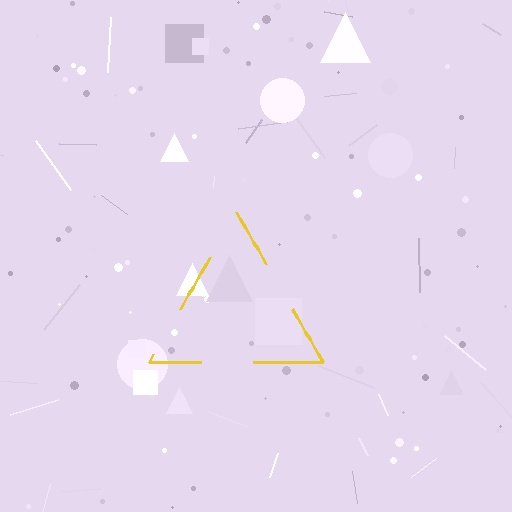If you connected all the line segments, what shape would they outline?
They would outline a triangle.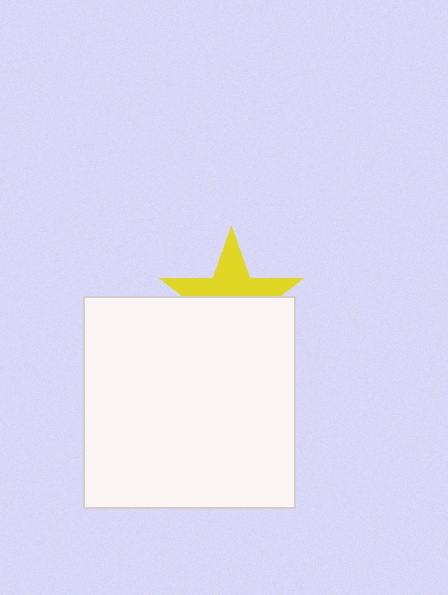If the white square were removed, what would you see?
You would see the complete yellow star.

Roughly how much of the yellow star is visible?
About half of it is visible (roughly 46%).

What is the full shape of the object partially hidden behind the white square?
The partially hidden object is a yellow star.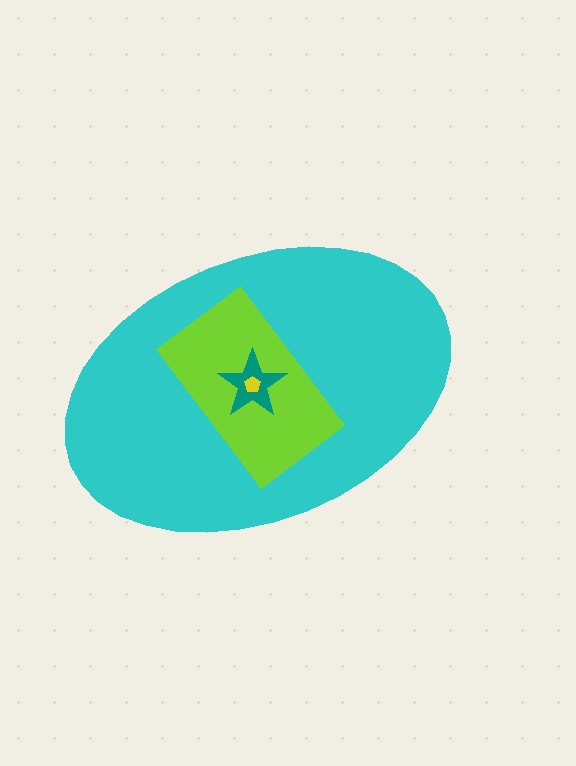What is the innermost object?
The yellow pentagon.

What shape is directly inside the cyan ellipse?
The lime rectangle.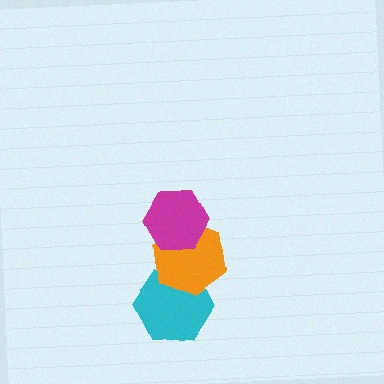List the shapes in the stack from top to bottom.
From top to bottom: the magenta hexagon, the orange hexagon, the cyan hexagon.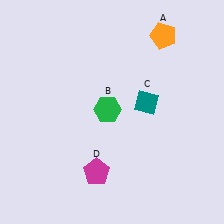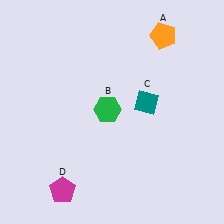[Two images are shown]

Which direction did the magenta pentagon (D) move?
The magenta pentagon (D) moved left.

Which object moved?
The magenta pentagon (D) moved left.